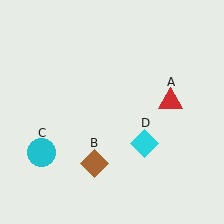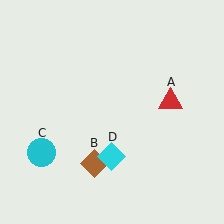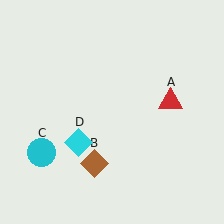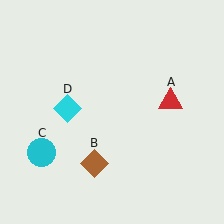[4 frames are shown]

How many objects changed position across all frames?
1 object changed position: cyan diamond (object D).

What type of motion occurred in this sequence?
The cyan diamond (object D) rotated clockwise around the center of the scene.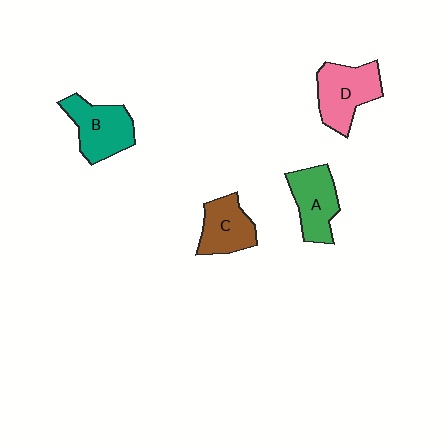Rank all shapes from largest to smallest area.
From largest to smallest: D (pink), B (teal), A (green), C (brown).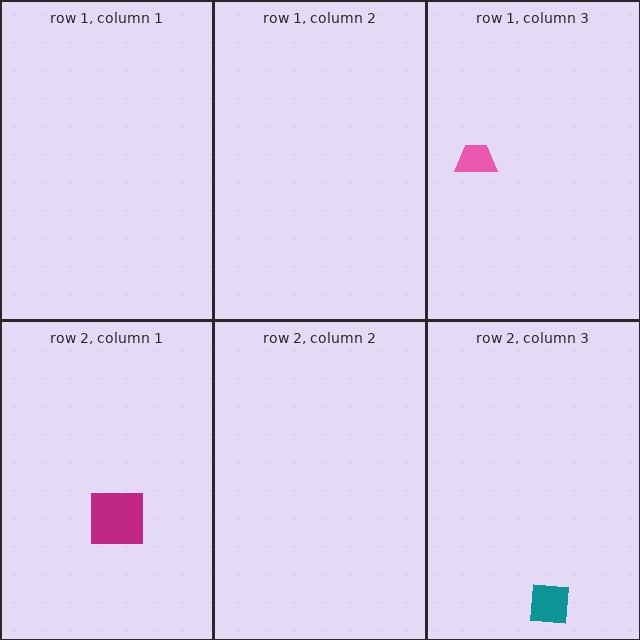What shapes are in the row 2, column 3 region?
The teal square.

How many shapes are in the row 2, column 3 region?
1.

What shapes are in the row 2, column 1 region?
The magenta square.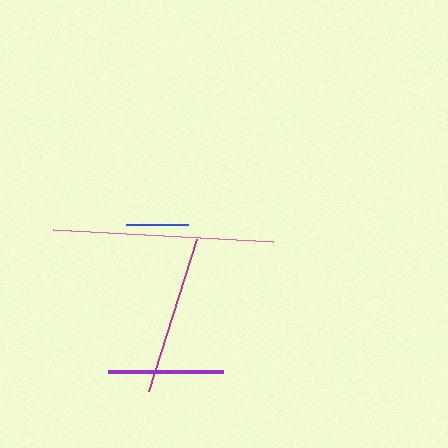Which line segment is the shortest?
The blue line is the shortest at approximately 62 pixels.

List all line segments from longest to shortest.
From longest to shortest: pink, magenta, purple, blue.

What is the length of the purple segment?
The purple segment is approximately 115 pixels long.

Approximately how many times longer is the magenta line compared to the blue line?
The magenta line is approximately 2.6 times the length of the blue line.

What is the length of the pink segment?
The pink segment is approximately 220 pixels long.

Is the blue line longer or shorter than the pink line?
The pink line is longer than the blue line.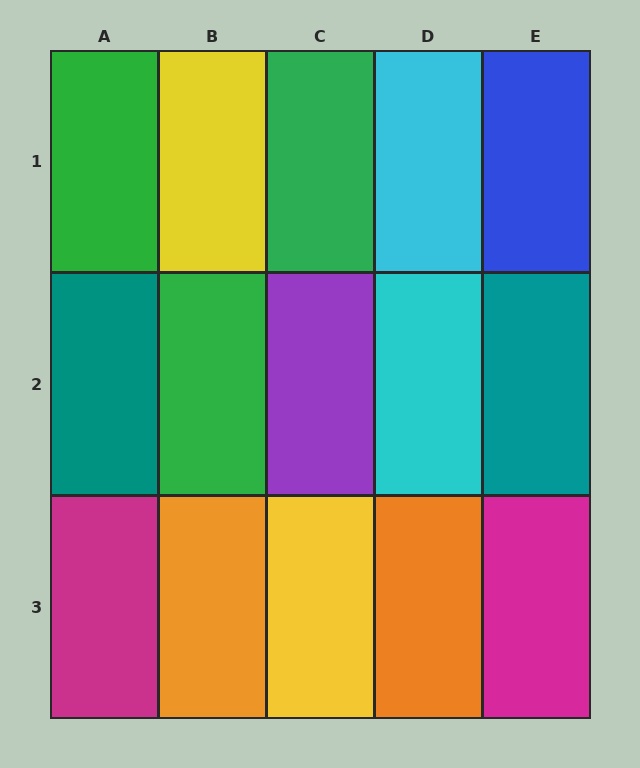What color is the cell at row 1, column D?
Cyan.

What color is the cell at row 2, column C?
Purple.